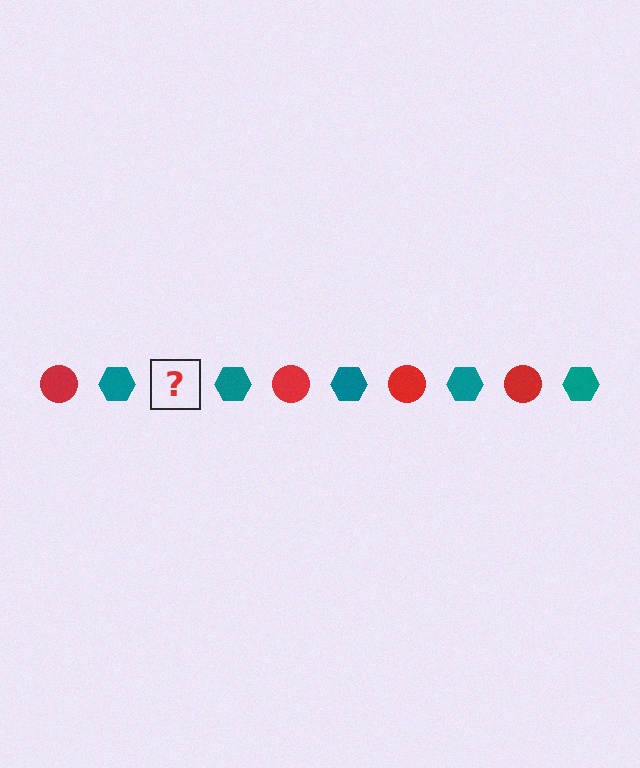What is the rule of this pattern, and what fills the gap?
The rule is that the pattern alternates between red circle and teal hexagon. The gap should be filled with a red circle.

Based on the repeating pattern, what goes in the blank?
The blank should be a red circle.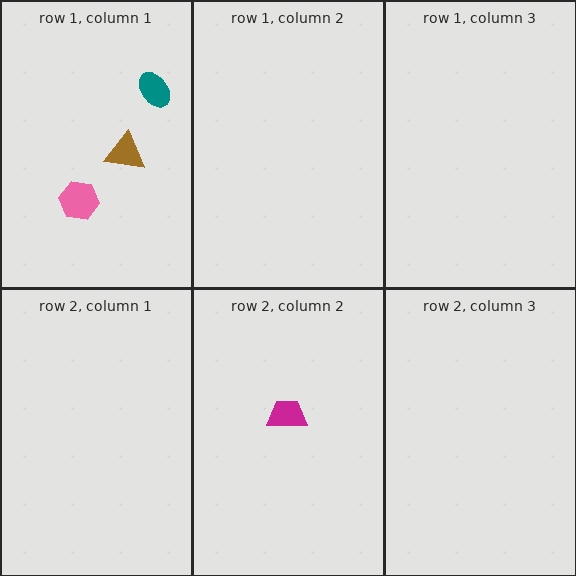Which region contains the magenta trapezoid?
The row 2, column 2 region.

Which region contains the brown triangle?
The row 1, column 1 region.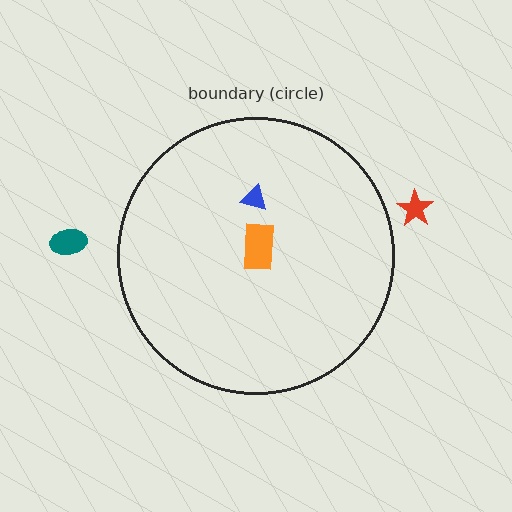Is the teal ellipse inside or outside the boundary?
Outside.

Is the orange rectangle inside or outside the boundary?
Inside.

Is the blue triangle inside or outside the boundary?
Inside.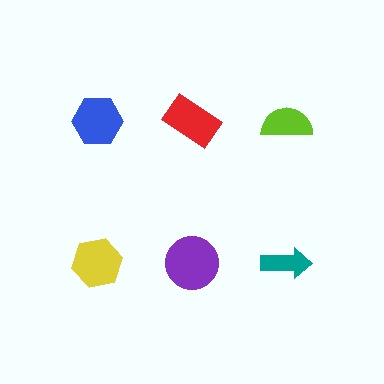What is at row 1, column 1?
A blue hexagon.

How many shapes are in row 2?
3 shapes.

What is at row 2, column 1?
A yellow hexagon.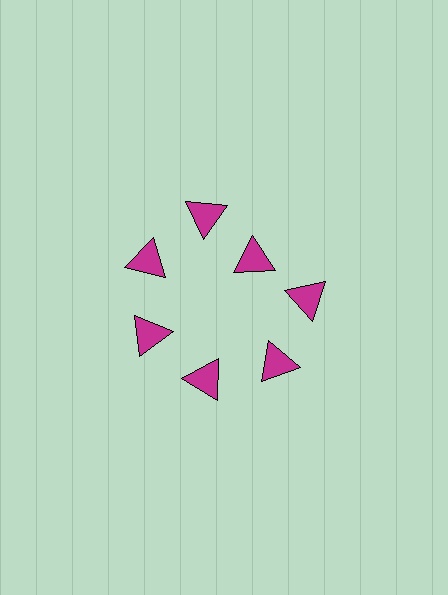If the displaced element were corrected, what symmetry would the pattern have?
It would have 7-fold rotational symmetry — the pattern would map onto itself every 51 degrees.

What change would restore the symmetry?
The symmetry would be restored by moving it outward, back onto the ring so that all 7 triangles sit at equal angles and equal distance from the center.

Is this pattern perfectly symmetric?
No. The 7 magenta triangles are arranged in a ring, but one element near the 1 o'clock position is pulled inward toward the center, breaking the 7-fold rotational symmetry.